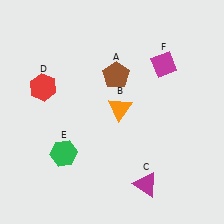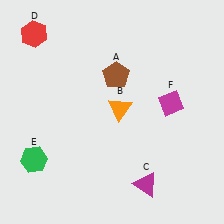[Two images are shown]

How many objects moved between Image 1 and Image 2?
3 objects moved between the two images.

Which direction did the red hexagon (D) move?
The red hexagon (D) moved up.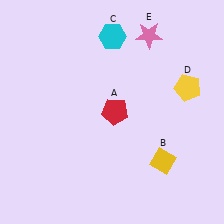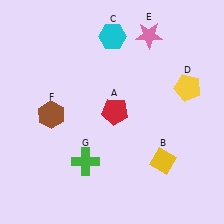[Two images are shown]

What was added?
A brown hexagon (F), a green cross (G) were added in Image 2.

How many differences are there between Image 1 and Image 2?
There are 2 differences between the two images.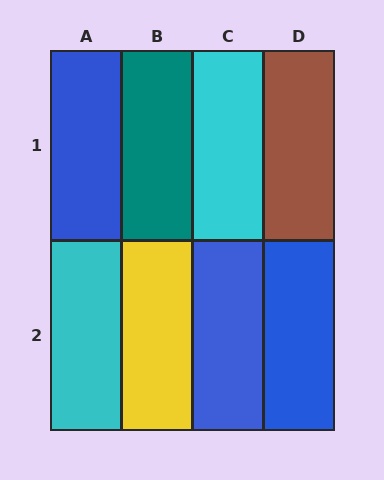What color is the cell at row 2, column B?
Yellow.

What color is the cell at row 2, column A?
Cyan.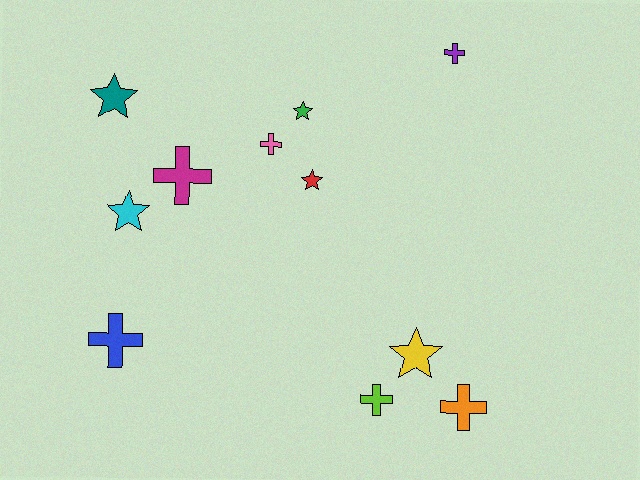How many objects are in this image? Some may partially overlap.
There are 11 objects.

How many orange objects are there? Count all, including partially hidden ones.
There is 1 orange object.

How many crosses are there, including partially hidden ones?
There are 6 crosses.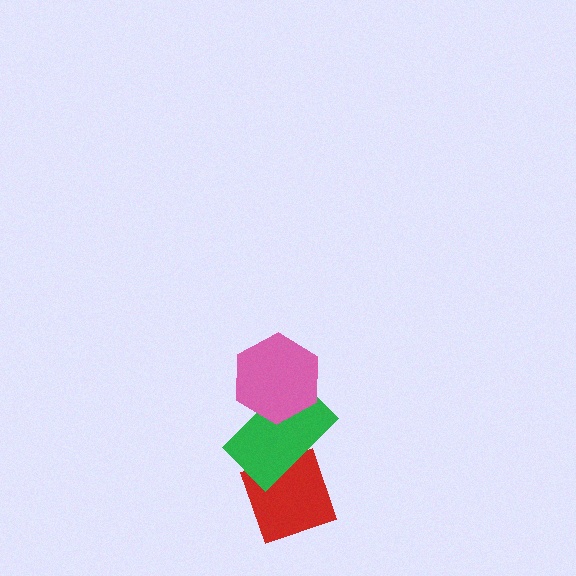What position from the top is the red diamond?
The red diamond is 3rd from the top.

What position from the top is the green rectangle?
The green rectangle is 2nd from the top.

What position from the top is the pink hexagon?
The pink hexagon is 1st from the top.